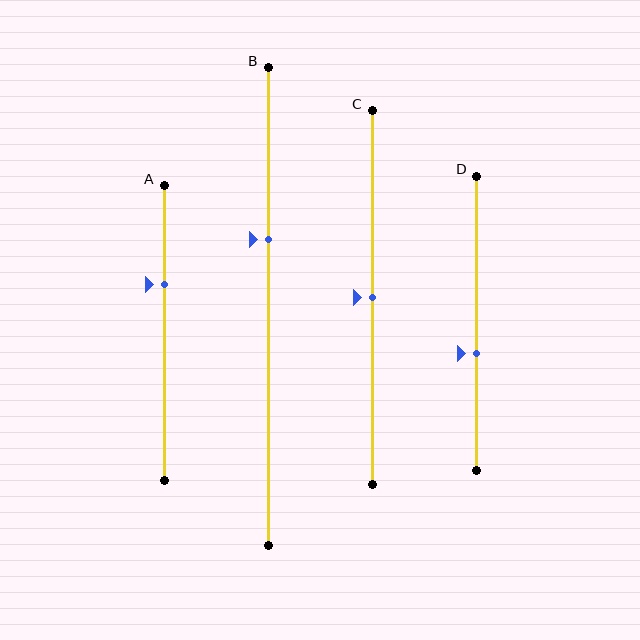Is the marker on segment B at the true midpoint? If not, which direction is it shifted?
No, the marker on segment B is shifted upward by about 14% of the segment length.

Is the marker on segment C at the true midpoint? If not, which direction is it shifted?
Yes, the marker on segment C is at the true midpoint.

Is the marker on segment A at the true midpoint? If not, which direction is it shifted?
No, the marker on segment A is shifted upward by about 16% of the segment length.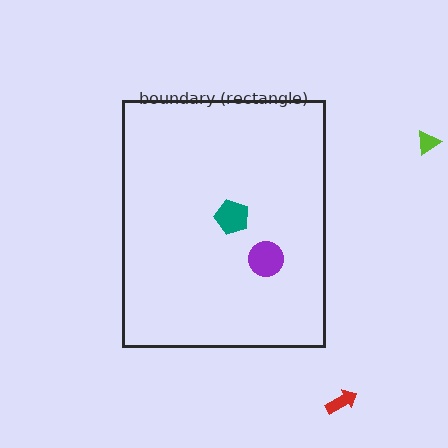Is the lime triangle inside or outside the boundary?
Outside.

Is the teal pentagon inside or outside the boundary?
Inside.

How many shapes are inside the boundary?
2 inside, 2 outside.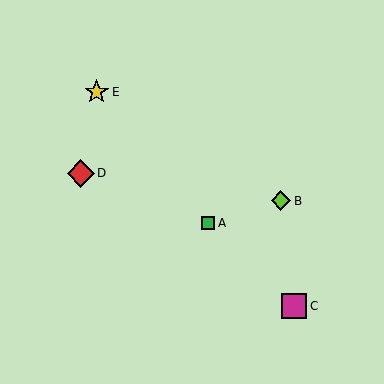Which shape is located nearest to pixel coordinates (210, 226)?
The green square (labeled A) at (208, 223) is nearest to that location.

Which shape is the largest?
The red diamond (labeled D) is the largest.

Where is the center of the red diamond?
The center of the red diamond is at (81, 173).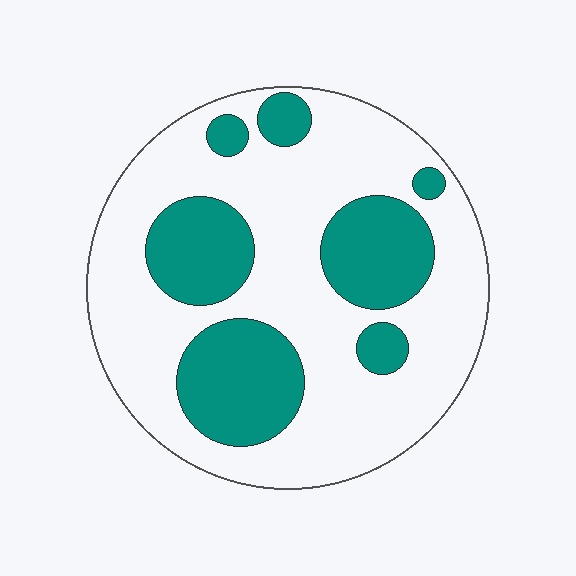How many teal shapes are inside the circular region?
7.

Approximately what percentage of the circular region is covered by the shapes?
Approximately 30%.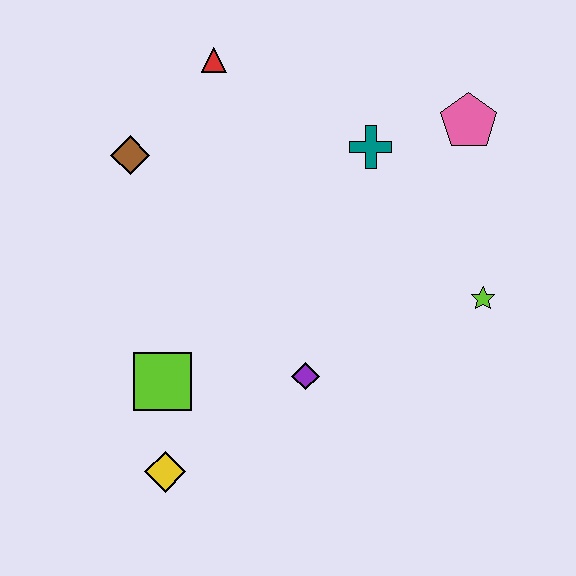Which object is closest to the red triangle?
The brown diamond is closest to the red triangle.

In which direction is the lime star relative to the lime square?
The lime star is to the right of the lime square.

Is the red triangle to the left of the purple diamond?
Yes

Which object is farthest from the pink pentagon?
The yellow diamond is farthest from the pink pentagon.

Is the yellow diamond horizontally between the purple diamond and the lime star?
No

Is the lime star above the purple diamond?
Yes